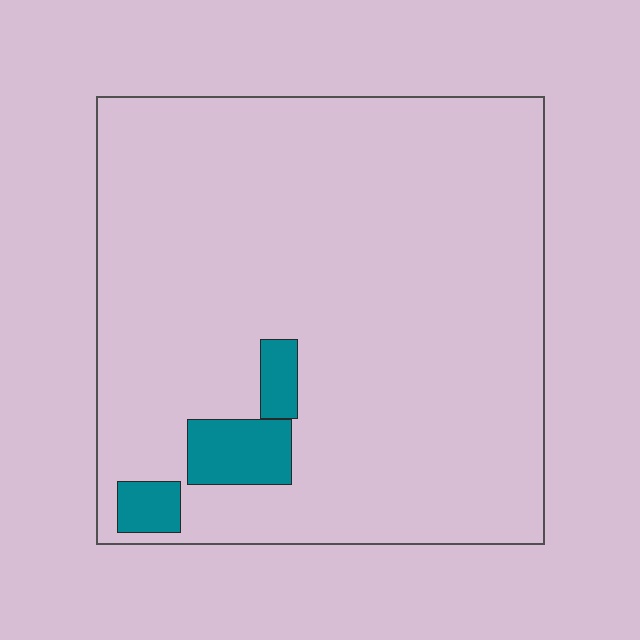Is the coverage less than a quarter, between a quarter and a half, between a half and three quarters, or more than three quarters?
Less than a quarter.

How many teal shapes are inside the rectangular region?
3.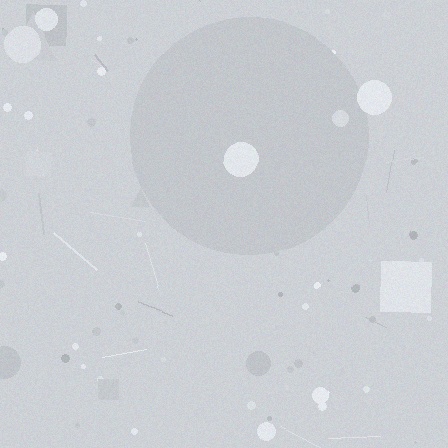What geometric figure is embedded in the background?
A circle is embedded in the background.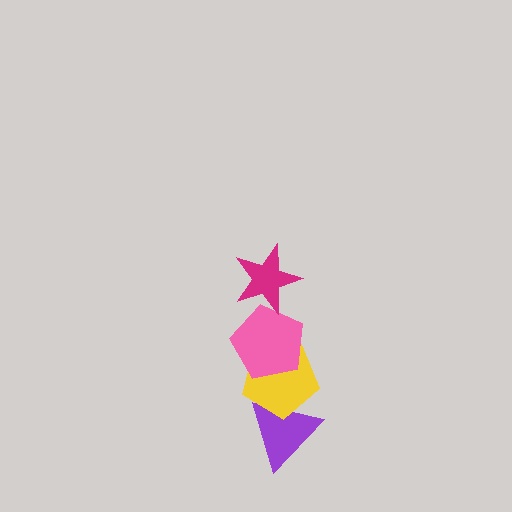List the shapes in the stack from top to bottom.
From top to bottom: the magenta star, the pink pentagon, the yellow pentagon, the purple triangle.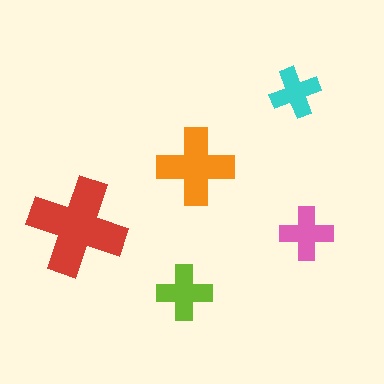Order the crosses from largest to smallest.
the red one, the orange one, the lime one, the pink one, the cyan one.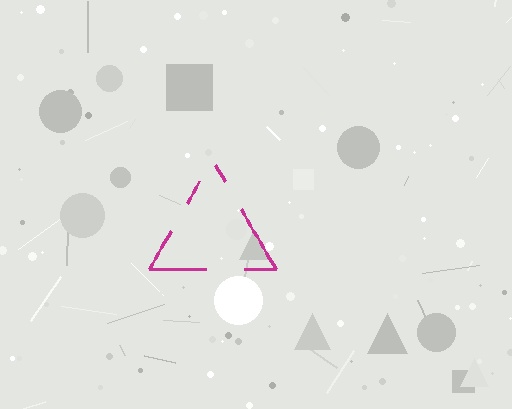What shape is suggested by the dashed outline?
The dashed outline suggests a triangle.